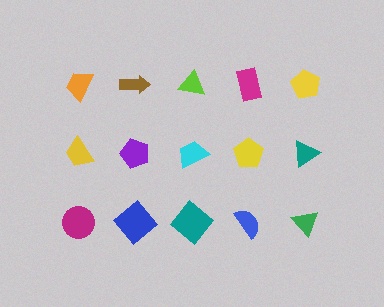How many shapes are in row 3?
5 shapes.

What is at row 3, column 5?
A green triangle.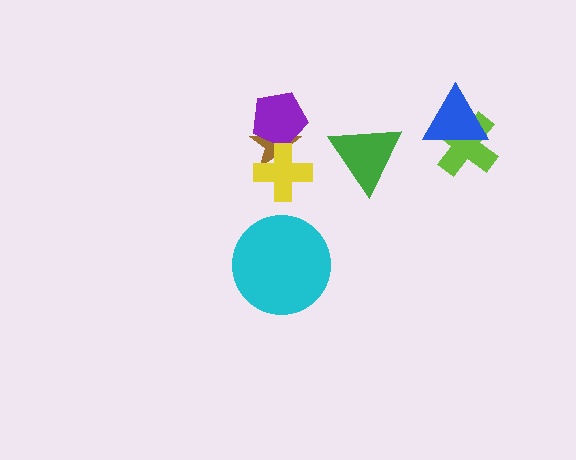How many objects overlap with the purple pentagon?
1 object overlaps with the purple pentagon.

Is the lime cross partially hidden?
Yes, it is partially covered by another shape.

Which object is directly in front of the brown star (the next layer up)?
The purple pentagon is directly in front of the brown star.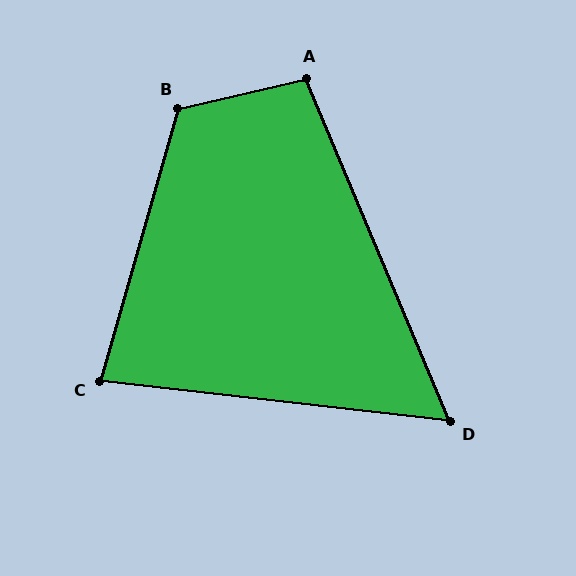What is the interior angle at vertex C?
Approximately 80 degrees (acute).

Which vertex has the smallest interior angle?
D, at approximately 61 degrees.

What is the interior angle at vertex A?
Approximately 100 degrees (obtuse).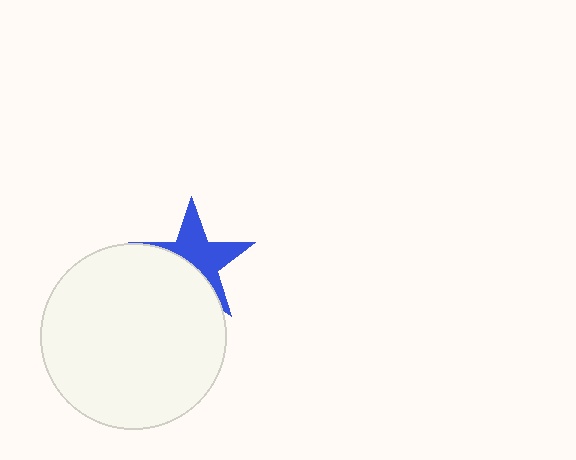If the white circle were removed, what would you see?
You would see the complete blue star.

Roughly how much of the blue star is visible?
About half of it is visible (roughly 55%).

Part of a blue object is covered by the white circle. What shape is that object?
It is a star.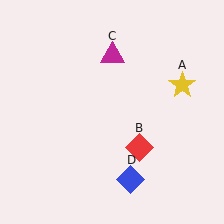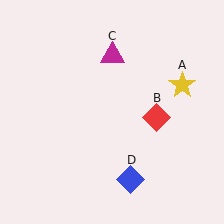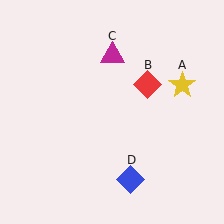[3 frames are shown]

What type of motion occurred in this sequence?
The red diamond (object B) rotated counterclockwise around the center of the scene.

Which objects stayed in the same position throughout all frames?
Yellow star (object A) and magenta triangle (object C) and blue diamond (object D) remained stationary.